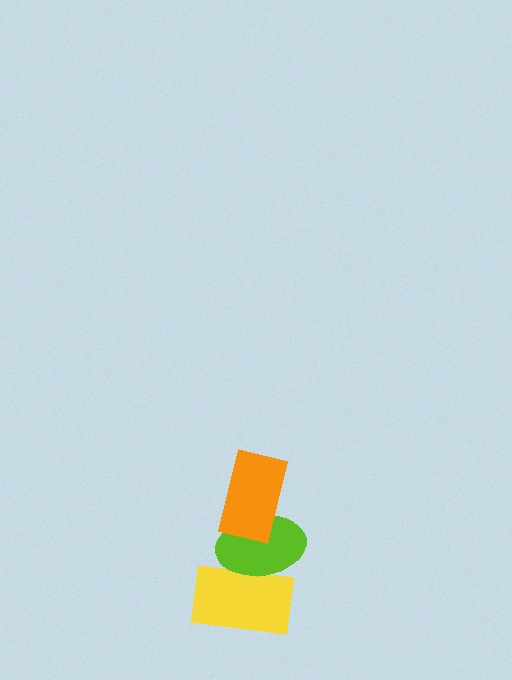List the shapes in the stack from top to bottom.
From top to bottom: the orange rectangle, the lime ellipse, the yellow rectangle.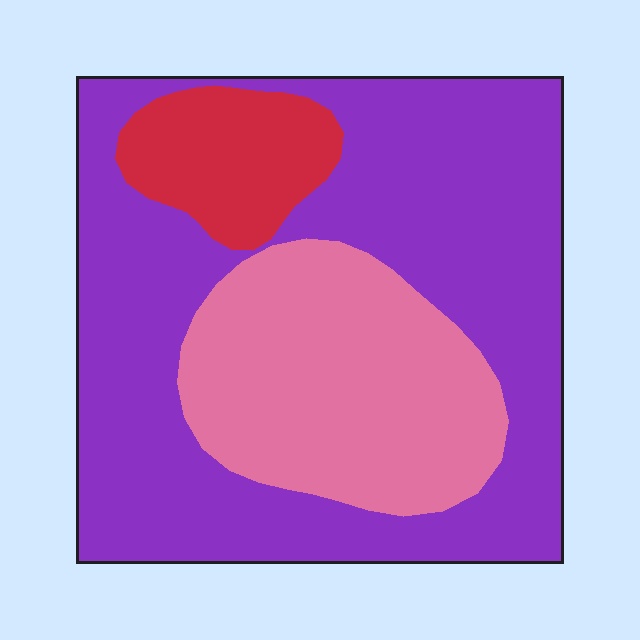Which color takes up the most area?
Purple, at roughly 60%.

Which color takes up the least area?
Red, at roughly 10%.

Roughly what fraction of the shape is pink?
Pink covers 28% of the shape.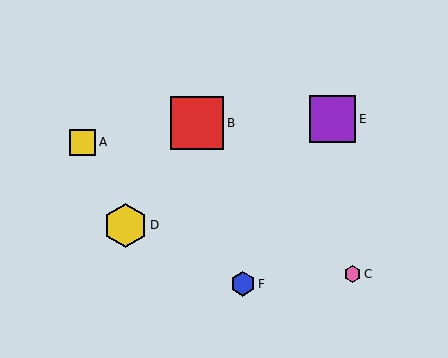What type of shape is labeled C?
Shape C is a pink hexagon.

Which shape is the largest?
The red square (labeled B) is the largest.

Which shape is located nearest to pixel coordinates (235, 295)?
The blue hexagon (labeled F) at (243, 284) is nearest to that location.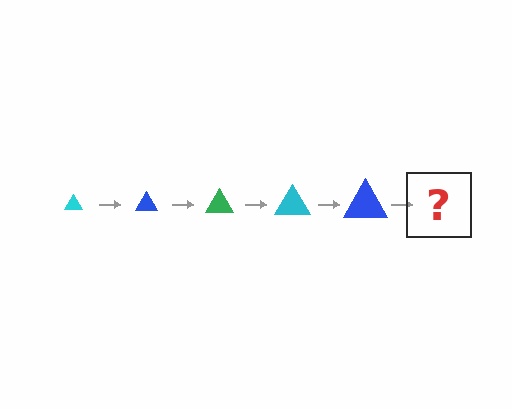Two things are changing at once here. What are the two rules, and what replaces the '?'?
The two rules are that the triangle grows larger each step and the color cycles through cyan, blue, and green. The '?' should be a green triangle, larger than the previous one.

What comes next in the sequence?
The next element should be a green triangle, larger than the previous one.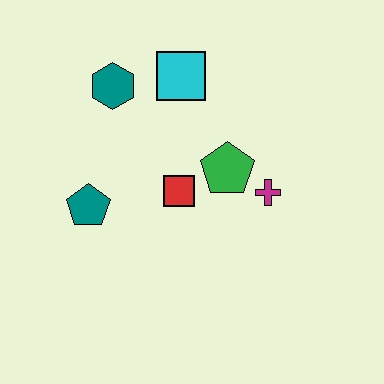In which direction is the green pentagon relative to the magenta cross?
The green pentagon is to the left of the magenta cross.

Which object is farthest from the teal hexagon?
The magenta cross is farthest from the teal hexagon.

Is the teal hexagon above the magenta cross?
Yes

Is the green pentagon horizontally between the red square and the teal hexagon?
No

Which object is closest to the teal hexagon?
The cyan square is closest to the teal hexagon.